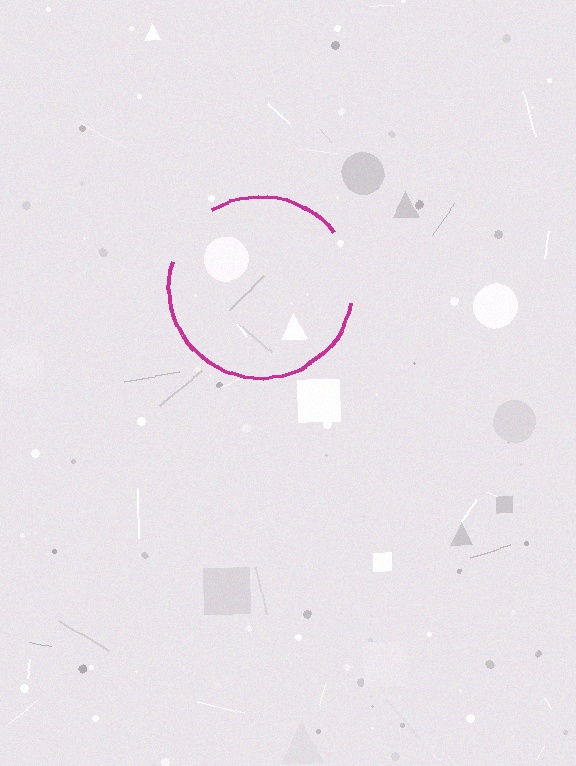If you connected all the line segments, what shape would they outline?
They would outline a circle.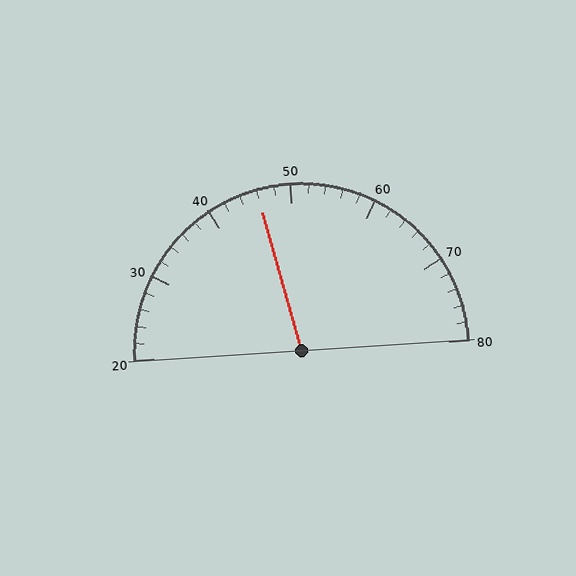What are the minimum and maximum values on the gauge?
The gauge ranges from 20 to 80.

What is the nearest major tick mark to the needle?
The nearest major tick mark is 50.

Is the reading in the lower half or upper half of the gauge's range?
The reading is in the lower half of the range (20 to 80).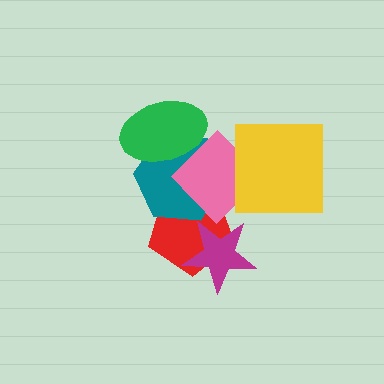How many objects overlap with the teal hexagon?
3 objects overlap with the teal hexagon.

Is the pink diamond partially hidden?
Yes, it is partially covered by another shape.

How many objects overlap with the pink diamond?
3 objects overlap with the pink diamond.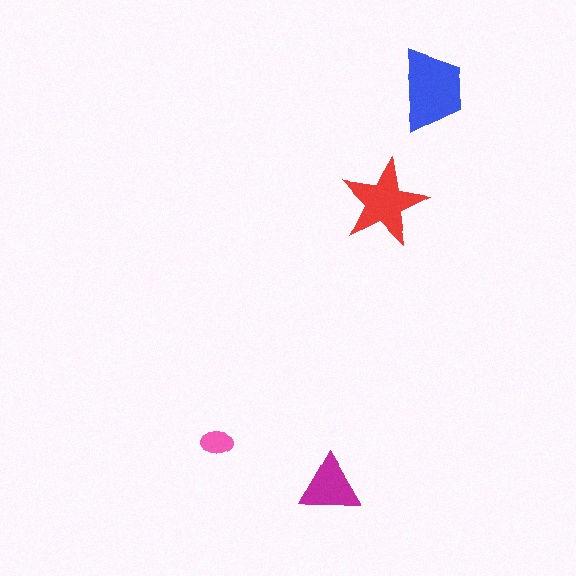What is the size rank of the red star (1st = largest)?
2nd.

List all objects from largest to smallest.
The blue trapezoid, the red star, the magenta triangle, the pink ellipse.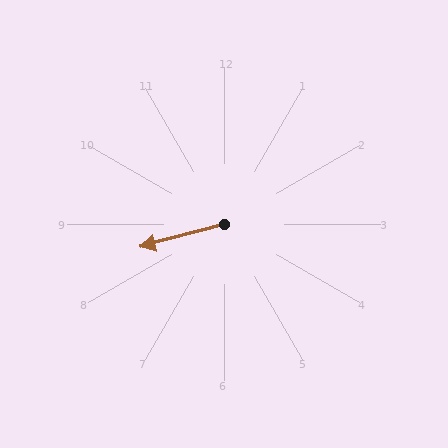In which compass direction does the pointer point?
West.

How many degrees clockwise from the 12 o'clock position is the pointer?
Approximately 255 degrees.